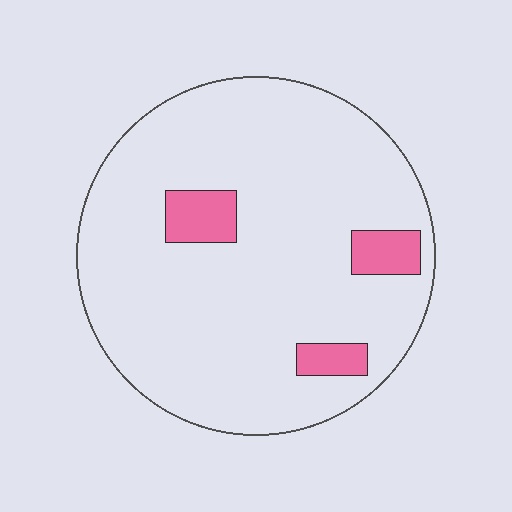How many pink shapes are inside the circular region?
3.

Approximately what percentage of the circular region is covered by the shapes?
Approximately 10%.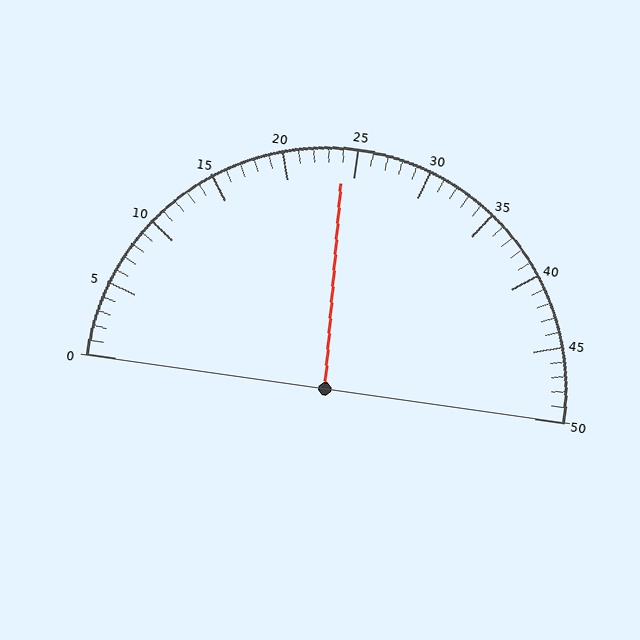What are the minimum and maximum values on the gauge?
The gauge ranges from 0 to 50.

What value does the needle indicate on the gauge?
The needle indicates approximately 24.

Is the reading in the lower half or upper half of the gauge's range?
The reading is in the lower half of the range (0 to 50).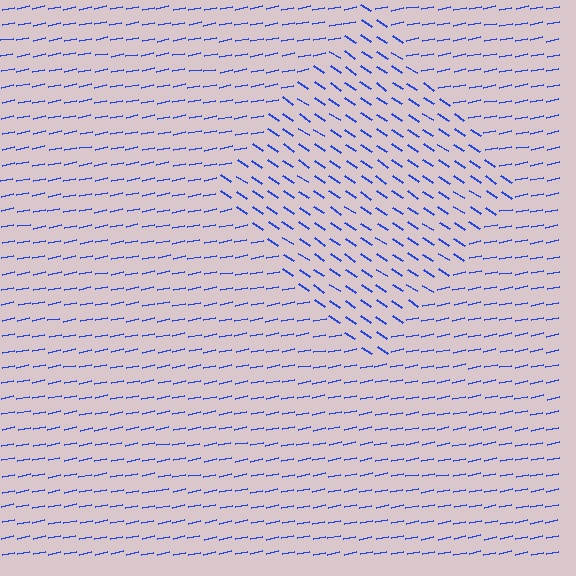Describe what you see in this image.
The image is filled with small blue line segments. A diamond region in the image has lines oriented differently from the surrounding lines, creating a visible texture boundary.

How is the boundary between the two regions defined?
The boundary is defined purely by a change in line orientation (approximately 45 degrees difference). All lines are the same color and thickness.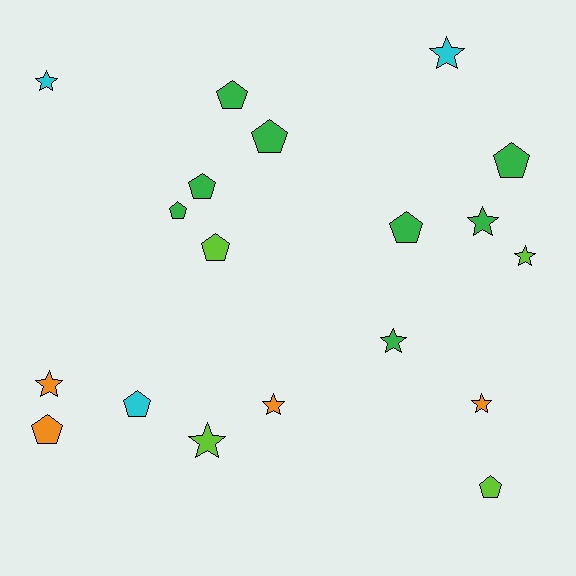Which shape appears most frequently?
Pentagon, with 10 objects.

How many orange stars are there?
There are 3 orange stars.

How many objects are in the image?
There are 19 objects.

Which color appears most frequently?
Green, with 8 objects.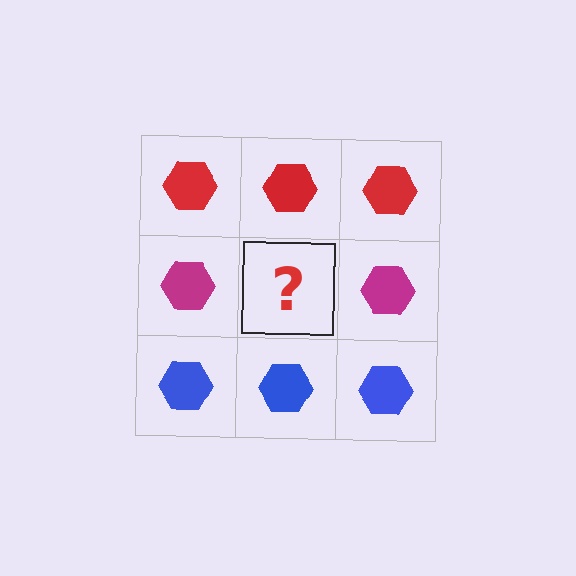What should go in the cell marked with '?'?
The missing cell should contain a magenta hexagon.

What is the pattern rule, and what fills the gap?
The rule is that each row has a consistent color. The gap should be filled with a magenta hexagon.